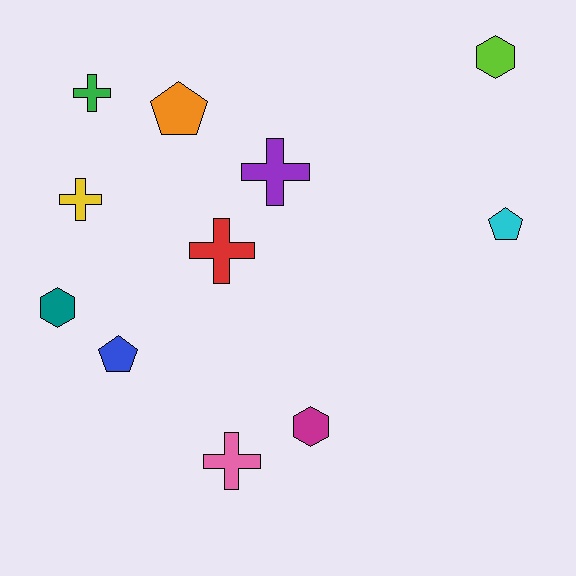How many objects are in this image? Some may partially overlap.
There are 11 objects.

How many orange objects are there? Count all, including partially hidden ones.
There is 1 orange object.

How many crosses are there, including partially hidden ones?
There are 5 crosses.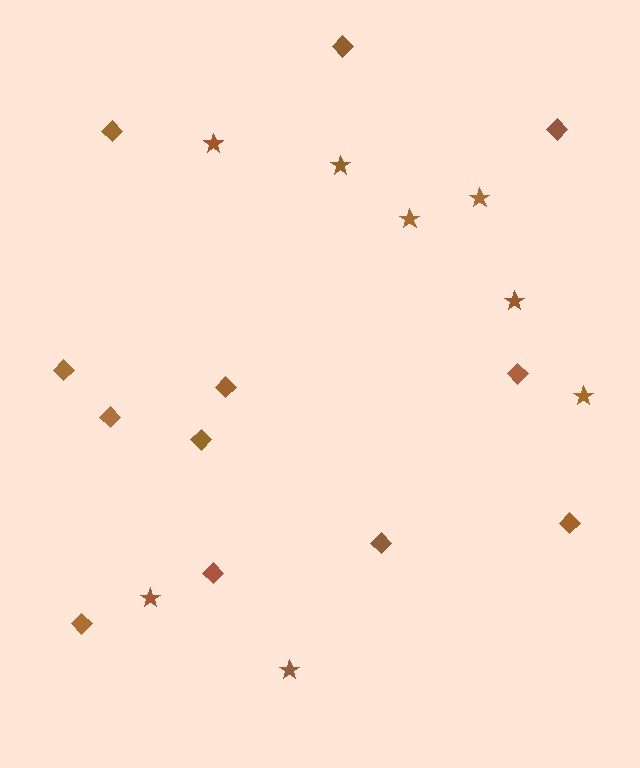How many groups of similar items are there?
There are 2 groups: one group of stars (8) and one group of diamonds (12).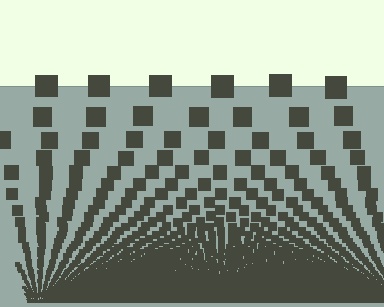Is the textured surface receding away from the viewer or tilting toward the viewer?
The surface appears to tilt toward the viewer. Texture elements get larger and sparser toward the top.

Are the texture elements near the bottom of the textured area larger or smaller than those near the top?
Smaller. The gradient is inverted — elements near the bottom are smaller and denser.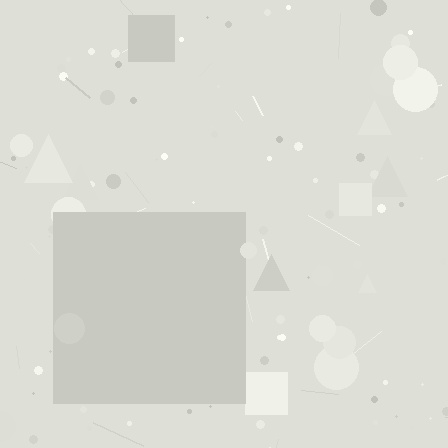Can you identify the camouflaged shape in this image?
The camouflaged shape is a square.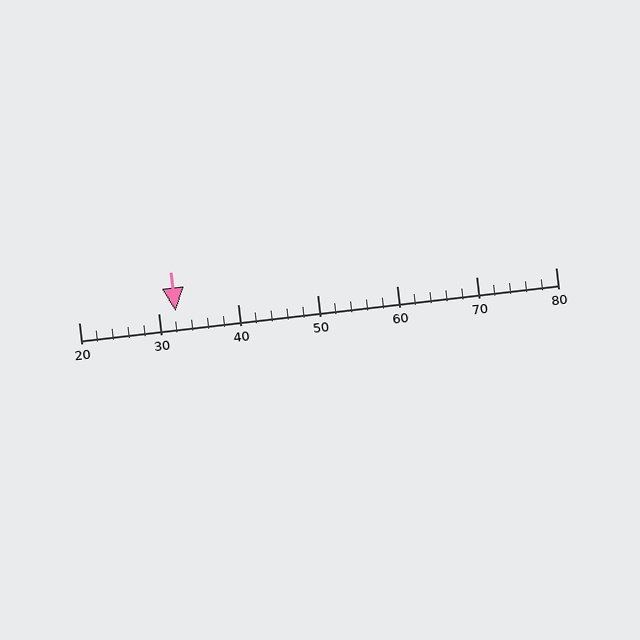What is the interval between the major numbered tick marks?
The major tick marks are spaced 10 units apart.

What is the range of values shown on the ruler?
The ruler shows values from 20 to 80.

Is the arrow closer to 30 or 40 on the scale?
The arrow is closer to 30.